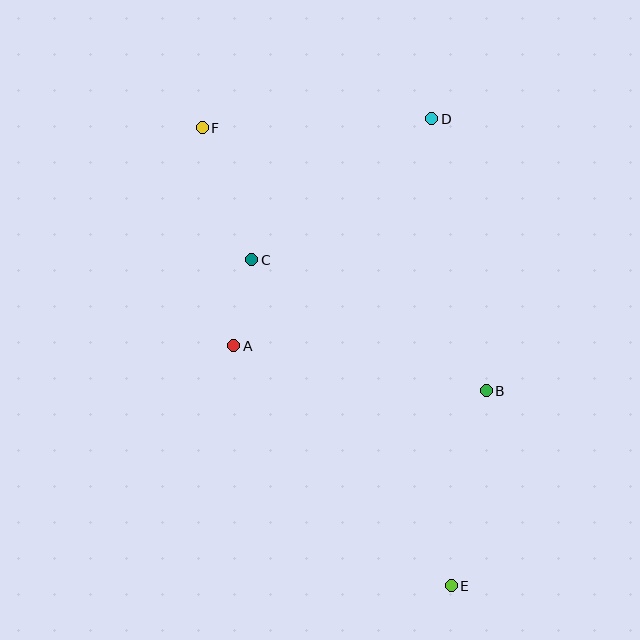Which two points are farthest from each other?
Points E and F are farthest from each other.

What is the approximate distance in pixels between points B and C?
The distance between B and C is approximately 269 pixels.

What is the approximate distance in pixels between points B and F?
The distance between B and F is approximately 387 pixels.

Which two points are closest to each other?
Points A and C are closest to each other.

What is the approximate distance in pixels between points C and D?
The distance between C and D is approximately 229 pixels.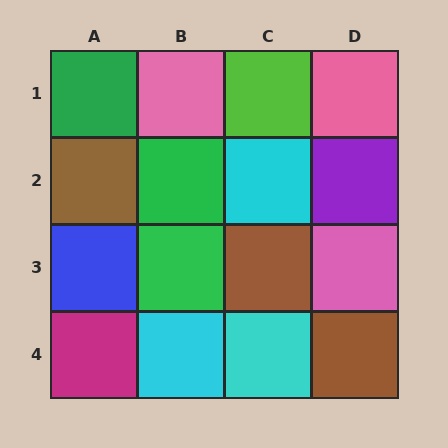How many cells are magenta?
1 cell is magenta.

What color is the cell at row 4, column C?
Cyan.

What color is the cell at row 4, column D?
Brown.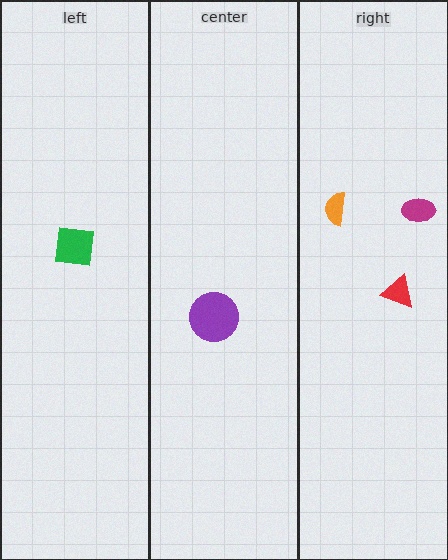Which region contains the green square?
The left region.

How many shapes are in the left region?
1.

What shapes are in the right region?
The orange semicircle, the magenta ellipse, the red triangle.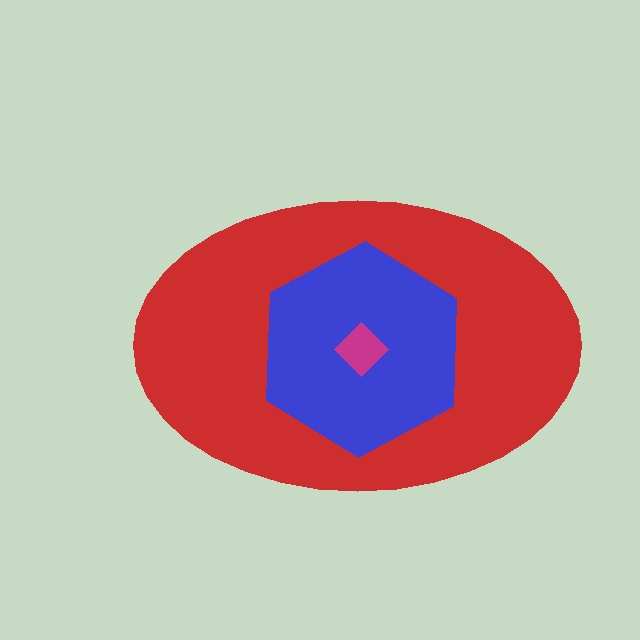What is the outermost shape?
The red ellipse.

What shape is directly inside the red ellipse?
The blue hexagon.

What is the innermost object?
The magenta diamond.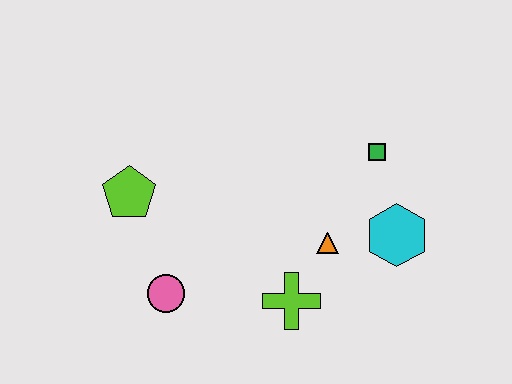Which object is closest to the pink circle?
The lime pentagon is closest to the pink circle.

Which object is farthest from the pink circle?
The green square is farthest from the pink circle.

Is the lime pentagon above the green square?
No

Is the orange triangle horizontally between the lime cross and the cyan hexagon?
Yes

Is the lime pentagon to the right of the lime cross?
No